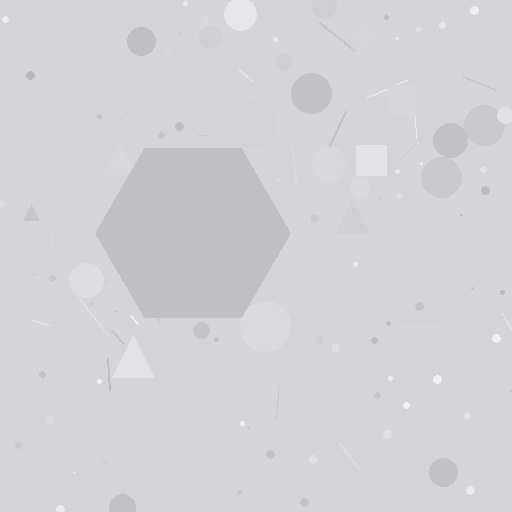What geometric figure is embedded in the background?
A hexagon is embedded in the background.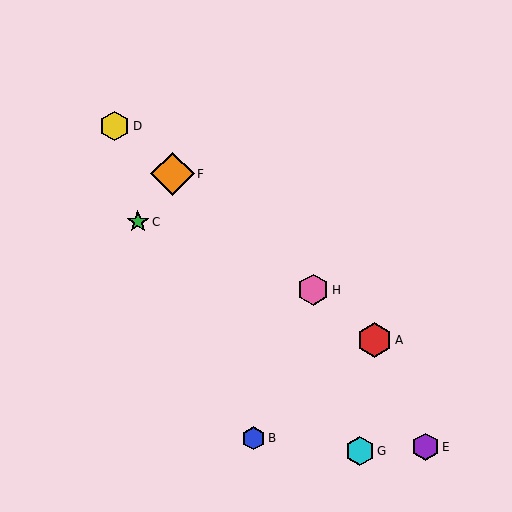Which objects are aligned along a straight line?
Objects A, D, F, H are aligned along a straight line.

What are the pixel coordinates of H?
Object H is at (313, 290).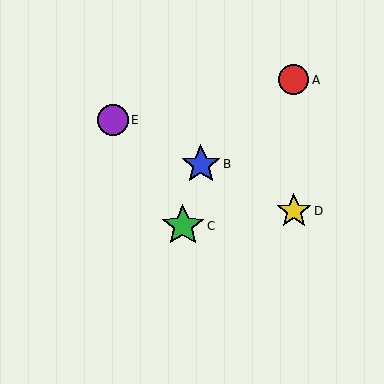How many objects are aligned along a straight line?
3 objects (B, D, E) are aligned along a straight line.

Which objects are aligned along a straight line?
Objects B, D, E are aligned along a straight line.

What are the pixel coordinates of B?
Object B is at (201, 164).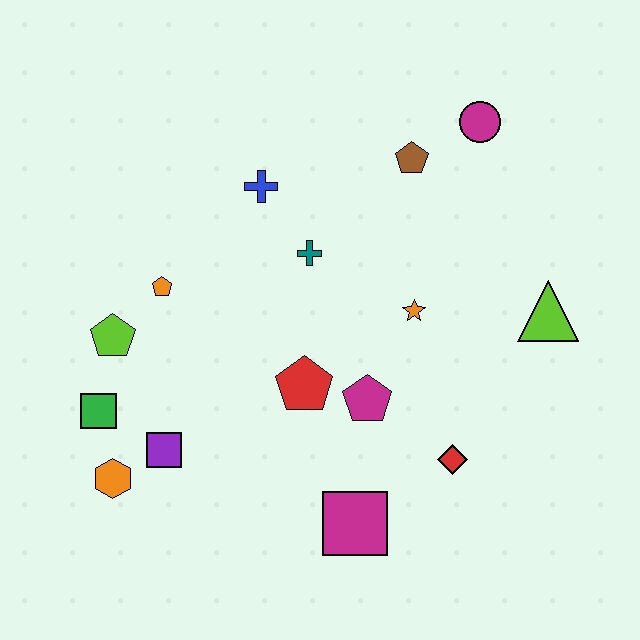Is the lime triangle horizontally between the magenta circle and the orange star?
No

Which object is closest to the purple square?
The orange hexagon is closest to the purple square.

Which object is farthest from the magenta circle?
The orange hexagon is farthest from the magenta circle.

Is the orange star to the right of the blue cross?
Yes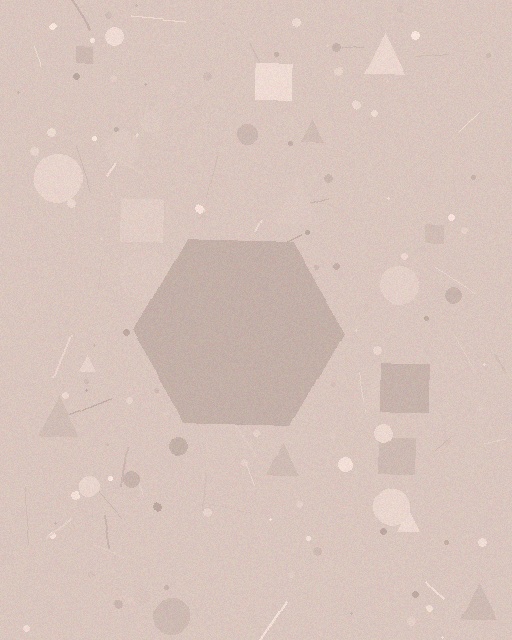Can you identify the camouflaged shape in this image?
The camouflaged shape is a hexagon.